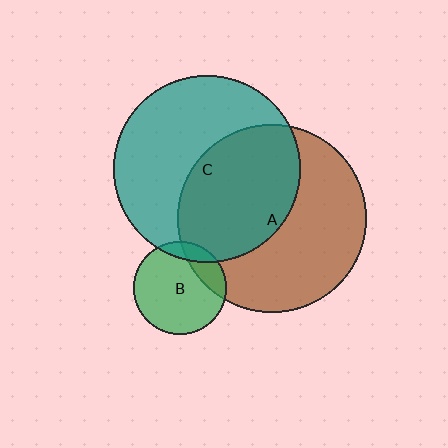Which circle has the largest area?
Circle A (brown).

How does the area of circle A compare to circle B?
Approximately 4.1 times.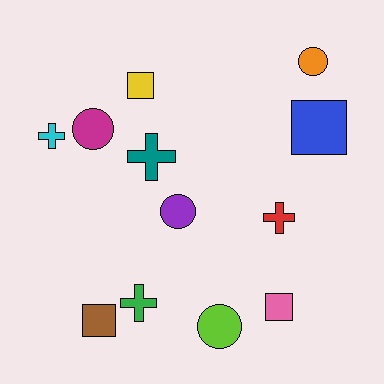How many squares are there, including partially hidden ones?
There are 4 squares.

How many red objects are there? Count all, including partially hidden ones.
There is 1 red object.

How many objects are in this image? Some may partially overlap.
There are 12 objects.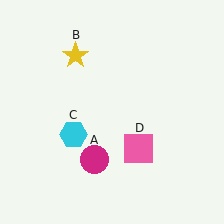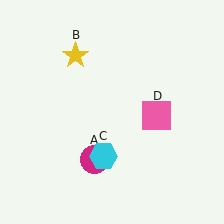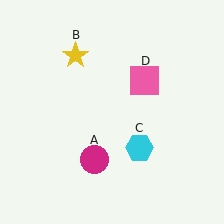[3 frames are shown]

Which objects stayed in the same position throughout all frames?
Magenta circle (object A) and yellow star (object B) remained stationary.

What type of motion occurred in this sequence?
The cyan hexagon (object C), pink square (object D) rotated counterclockwise around the center of the scene.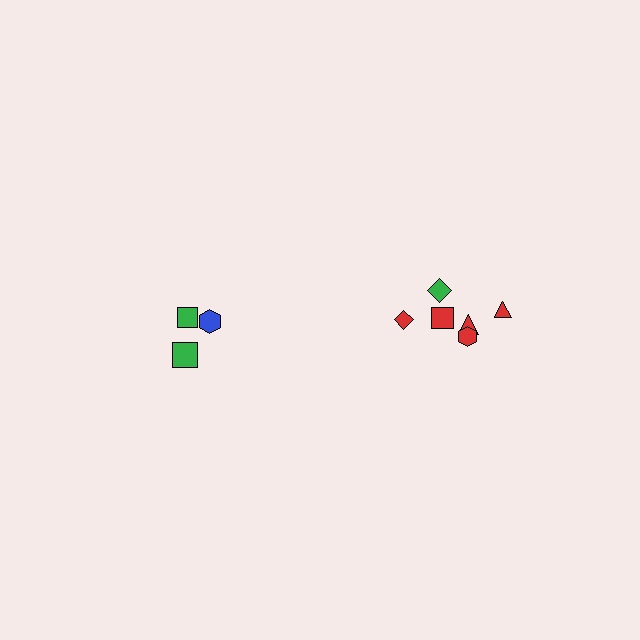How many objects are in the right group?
There are 6 objects.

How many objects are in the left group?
There are 3 objects.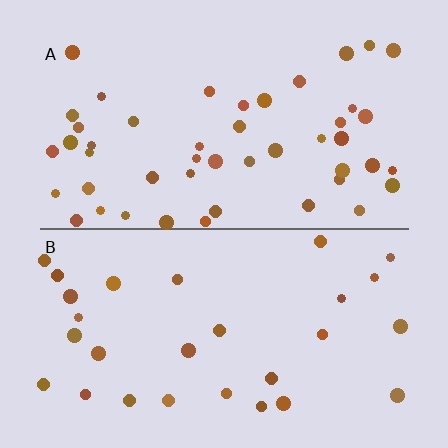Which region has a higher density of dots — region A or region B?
A (the top).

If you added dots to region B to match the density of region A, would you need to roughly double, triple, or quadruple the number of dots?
Approximately double.